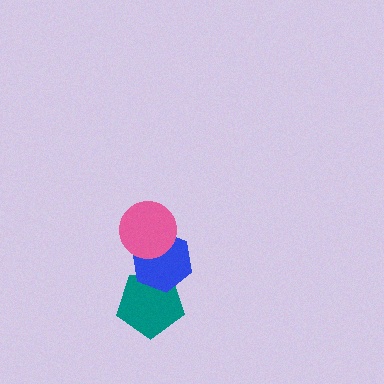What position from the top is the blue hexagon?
The blue hexagon is 2nd from the top.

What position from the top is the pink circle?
The pink circle is 1st from the top.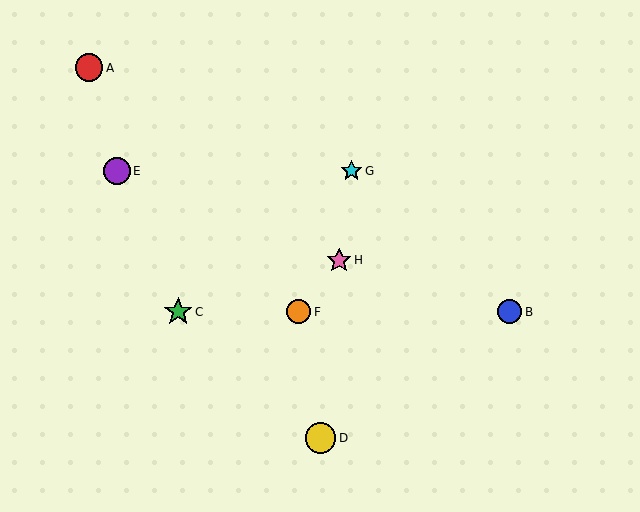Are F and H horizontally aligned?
No, F is at y≈312 and H is at y≈260.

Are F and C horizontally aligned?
Yes, both are at y≈312.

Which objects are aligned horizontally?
Objects B, C, F are aligned horizontally.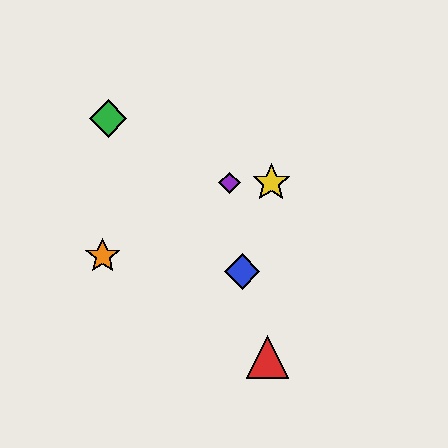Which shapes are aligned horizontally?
The yellow star, the purple diamond are aligned horizontally.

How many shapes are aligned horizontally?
2 shapes (the yellow star, the purple diamond) are aligned horizontally.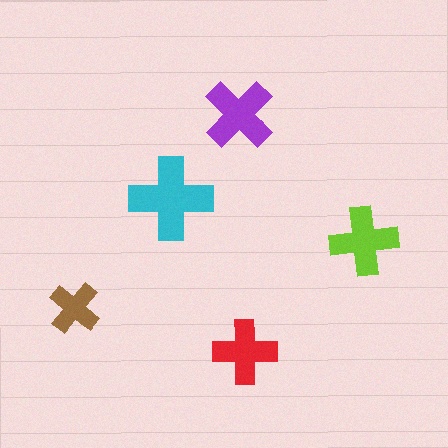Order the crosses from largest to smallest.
the cyan one, the purple one, the lime one, the red one, the brown one.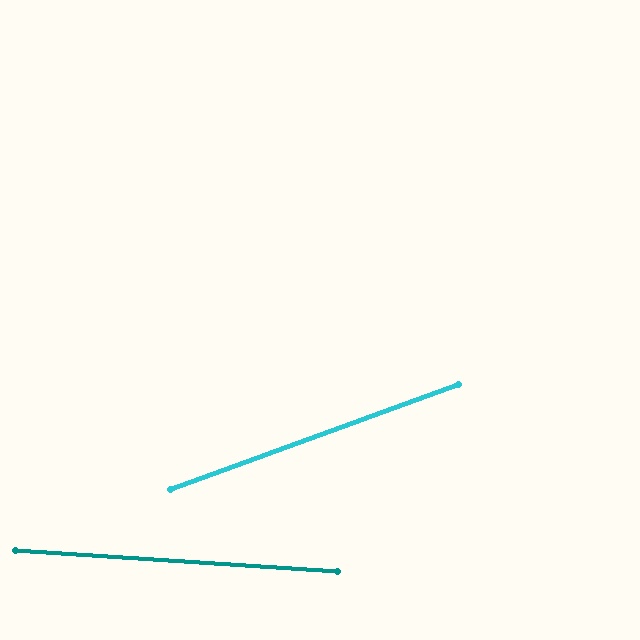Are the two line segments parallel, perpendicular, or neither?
Neither parallel nor perpendicular — they differ by about 24°.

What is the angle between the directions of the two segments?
Approximately 24 degrees.